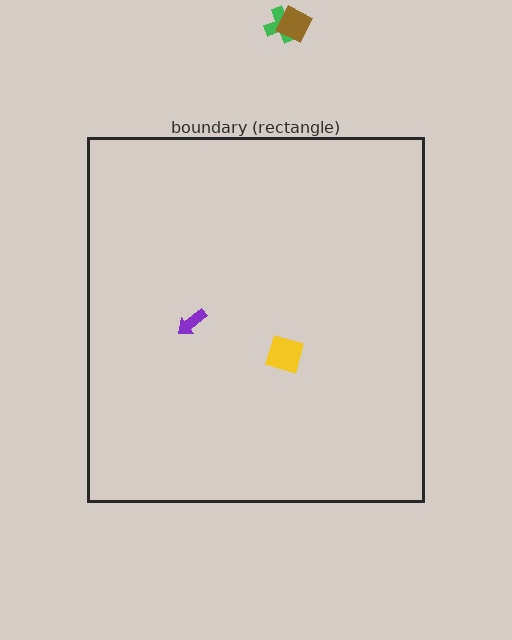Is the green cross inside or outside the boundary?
Outside.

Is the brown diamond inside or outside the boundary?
Outside.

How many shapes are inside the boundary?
2 inside, 2 outside.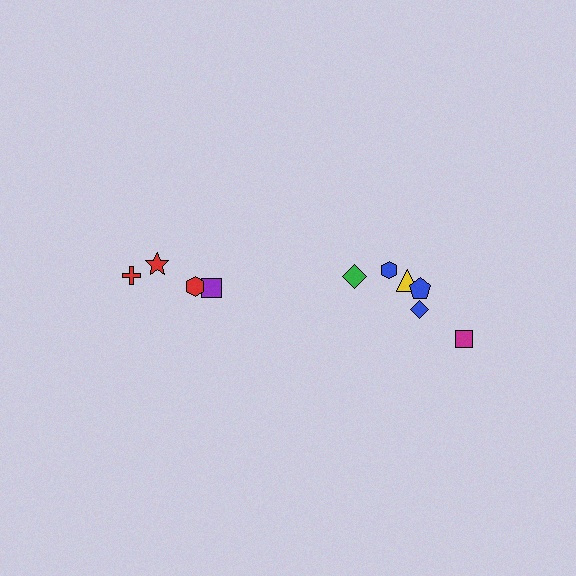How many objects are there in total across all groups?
There are 10 objects.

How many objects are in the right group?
There are 6 objects.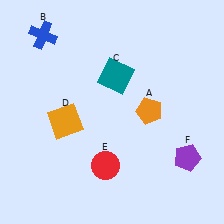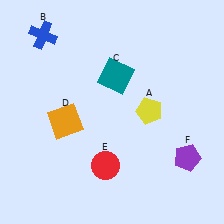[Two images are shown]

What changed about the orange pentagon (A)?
In Image 1, A is orange. In Image 2, it changed to yellow.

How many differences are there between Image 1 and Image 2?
There is 1 difference between the two images.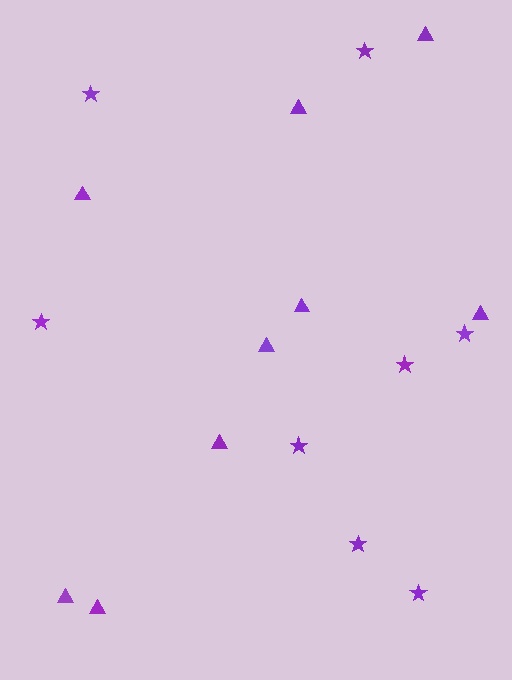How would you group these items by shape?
There are 2 groups: one group of triangles (9) and one group of stars (8).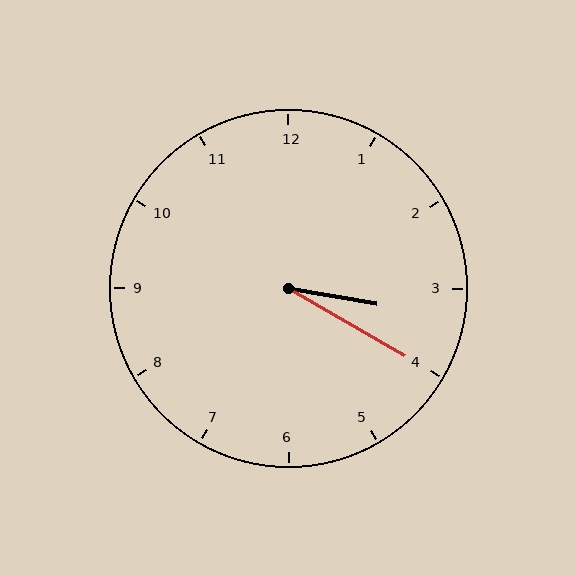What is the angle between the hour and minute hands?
Approximately 20 degrees.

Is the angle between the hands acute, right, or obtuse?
It is acute.